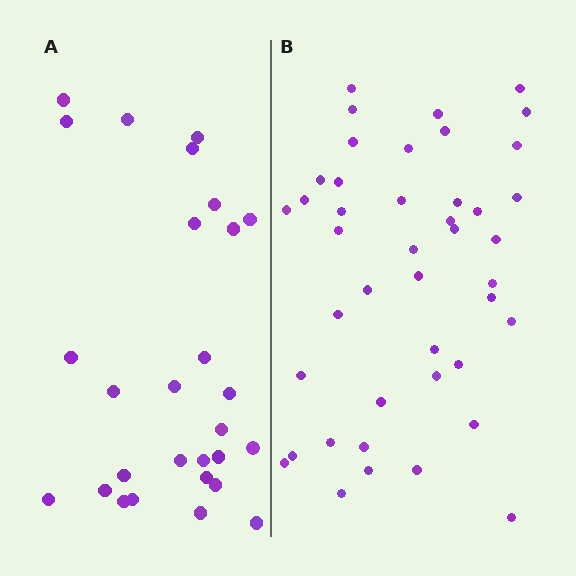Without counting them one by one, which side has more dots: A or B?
Region B (the right region) has more dots.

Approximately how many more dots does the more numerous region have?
Region B has approximately 15 more dots than region A.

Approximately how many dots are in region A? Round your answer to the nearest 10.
About 30 dots. (The exact count is 28, which rounds to 30.)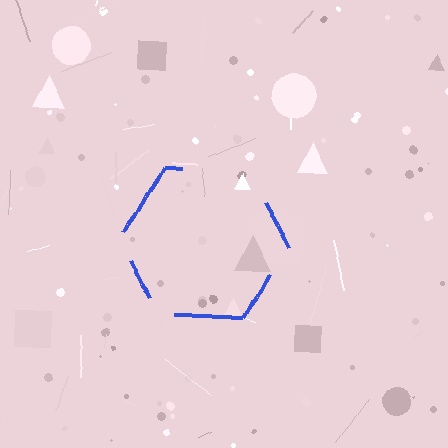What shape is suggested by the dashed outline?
The dashed outline suggests a hexagon.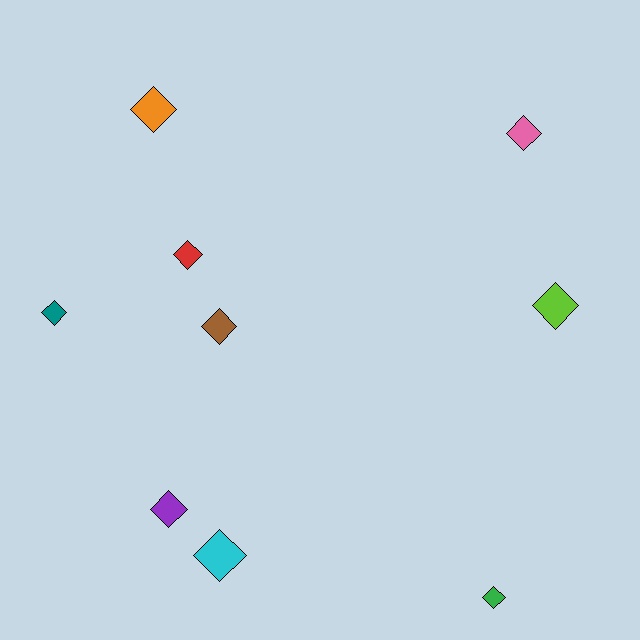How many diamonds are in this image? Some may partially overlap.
There are 9 diamonds.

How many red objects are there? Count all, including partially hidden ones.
There is 1 red object.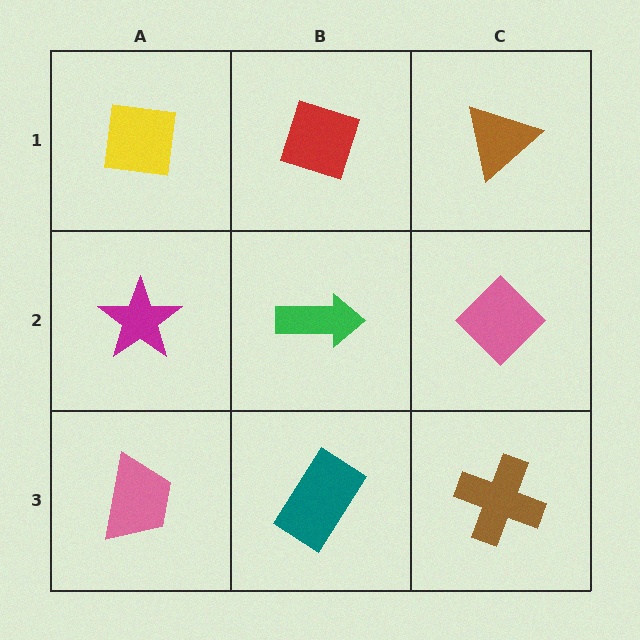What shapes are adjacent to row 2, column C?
A brown triangle (row 1, column C), a brown cross (row 3, column C), a green arrow (row 2, column B).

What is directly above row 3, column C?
A pink diamond.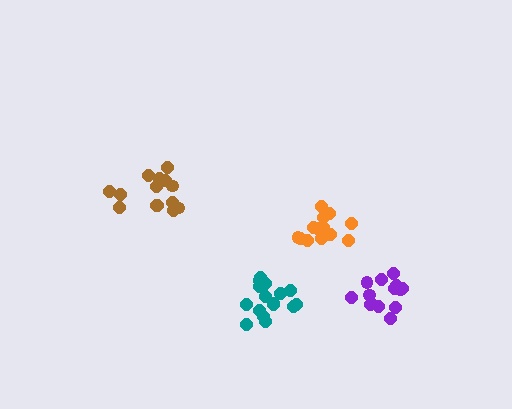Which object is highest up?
The brown cluster is topmost.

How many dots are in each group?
Group 1: 14 dots, Group 2: 13 dots, Group 3: 15 dots, Group 4: 16 dots (58 total).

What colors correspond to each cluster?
The clusters are colored: purple, orange, brown, teal.